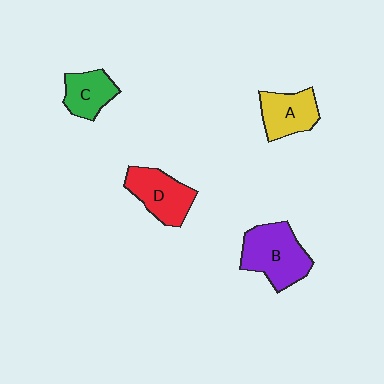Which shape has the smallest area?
Shape C (green).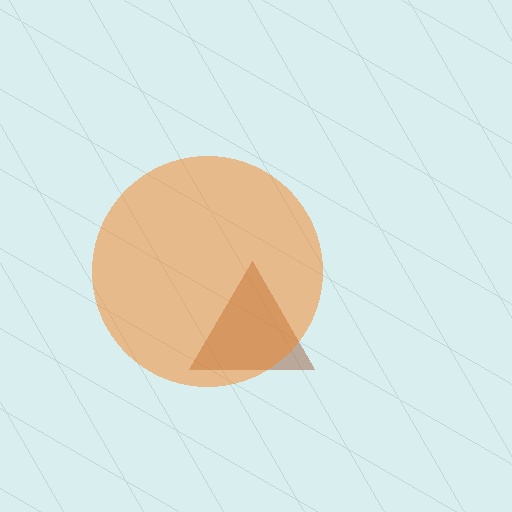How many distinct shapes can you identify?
There are 2 distinct shapes: a brown triangle, an orange circle.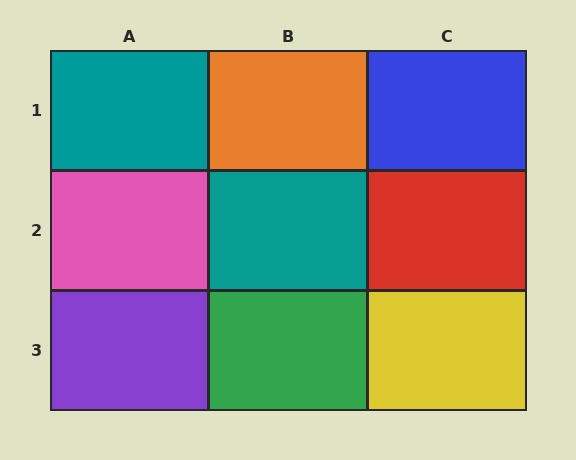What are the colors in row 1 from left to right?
Teal, orange, blue.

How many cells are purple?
1 cell is purple.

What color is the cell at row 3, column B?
Green.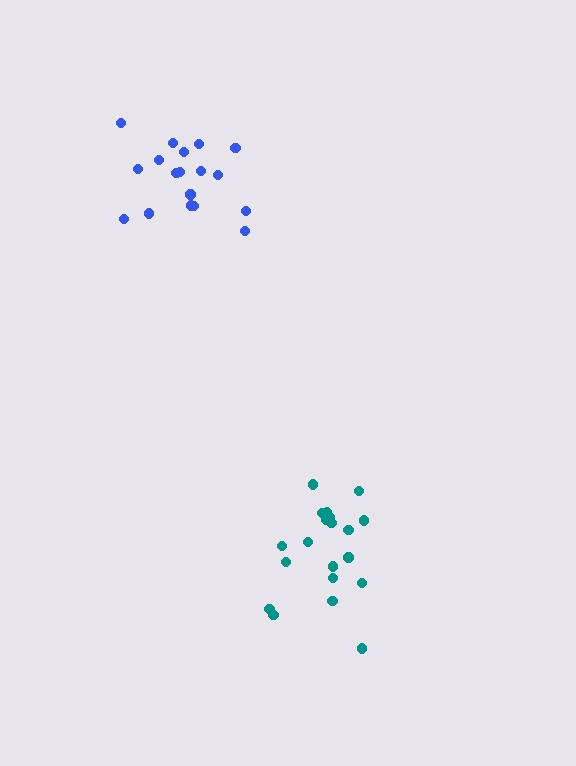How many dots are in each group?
Group 1: 18 dots, Group 2: 20 dots (38 total).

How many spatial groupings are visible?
There are 2 spatial groupings.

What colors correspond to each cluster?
The clusters are colored: blue, teal.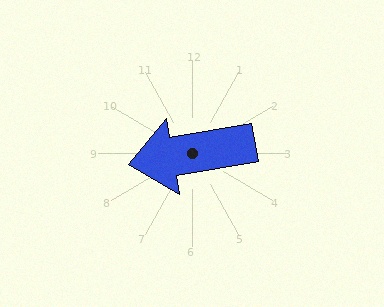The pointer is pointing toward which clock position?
Roughly 9 o'clock.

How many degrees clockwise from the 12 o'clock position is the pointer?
Approximately 260 degrees.